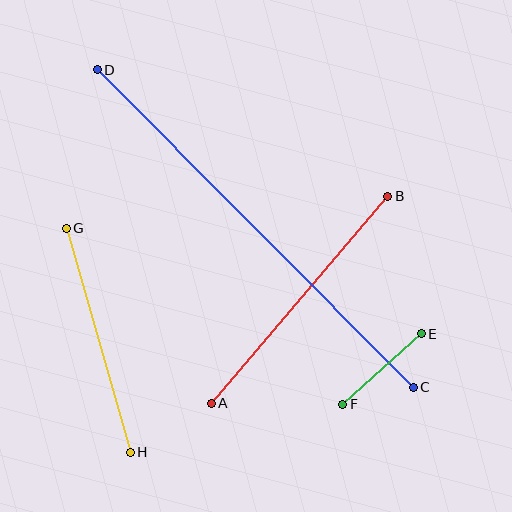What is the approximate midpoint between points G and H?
The midpoint is at approximately (98, 340) pixels.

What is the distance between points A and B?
The distance is approximately 272 pixels.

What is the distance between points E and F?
The distance is approximately 106 pixels.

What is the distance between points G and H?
The distance is approximately 233 pixels.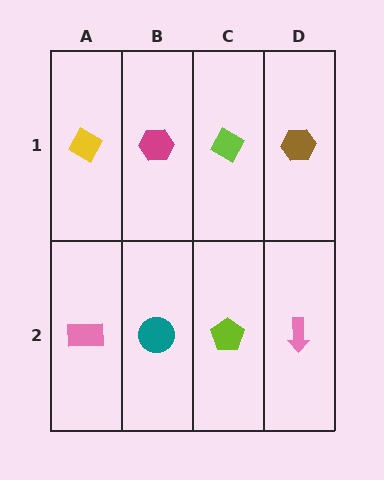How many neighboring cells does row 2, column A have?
2.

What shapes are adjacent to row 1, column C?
A lime pentagon (row 2, column C), a magenta hexagon (row 1, column B), a brown hexagon (row 1, column D).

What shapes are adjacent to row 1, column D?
A pink arrow (row 2, column D), a lime diamond (row 1, column C).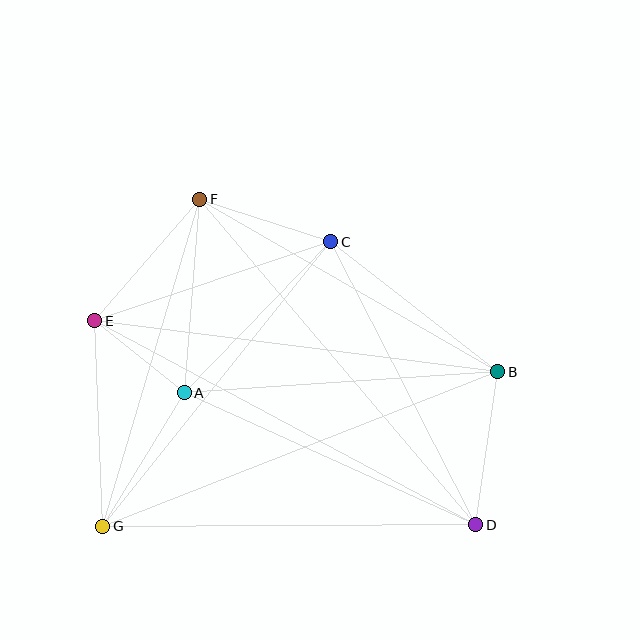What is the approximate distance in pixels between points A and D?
The distance between A and D is approximately 320 pixels.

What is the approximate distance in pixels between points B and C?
The distance between B and C is approximately 212 pixels.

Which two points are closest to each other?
Points A and E are closest to each other.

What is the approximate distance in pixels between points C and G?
The distance between C and G is approximately 364 pixels.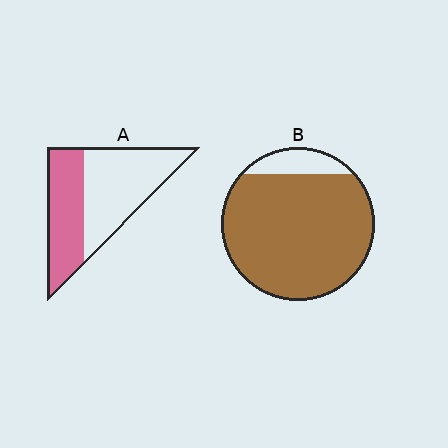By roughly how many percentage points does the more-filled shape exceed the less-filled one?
By roughly 45 percentage points (B over A).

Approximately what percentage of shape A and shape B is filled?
A is approximately 40% and B is approximately 90%.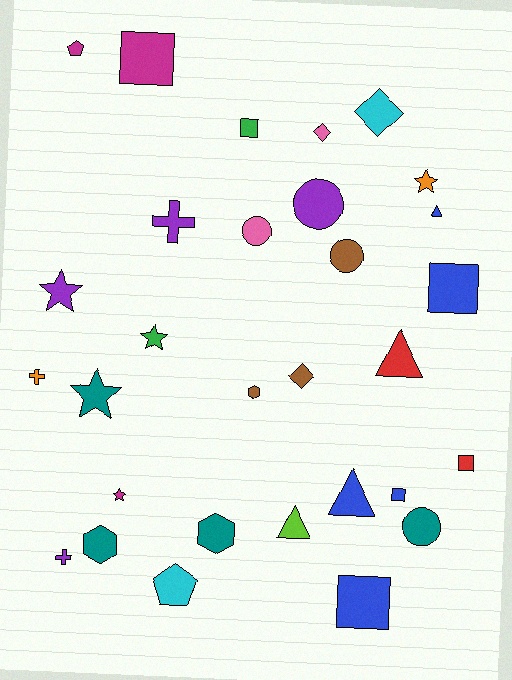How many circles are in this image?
There are 4 circles.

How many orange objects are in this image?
There are 2 orange objects.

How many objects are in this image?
There are 30 objects.